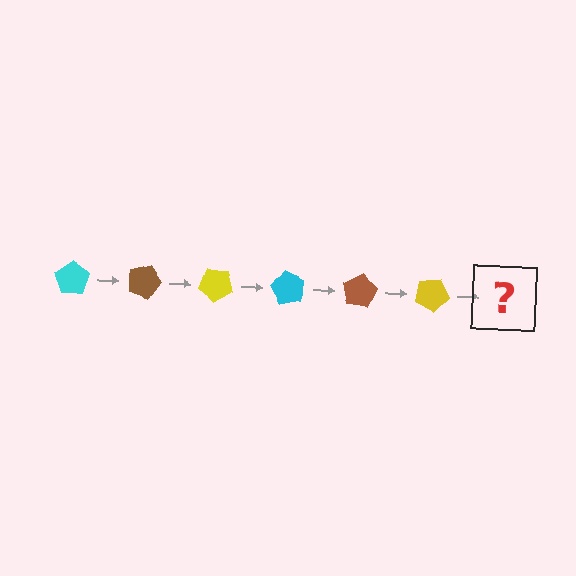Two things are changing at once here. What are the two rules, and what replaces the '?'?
The two rules are that it rotates 20 degrees each step and the color cycles through cyan, brown, and yellow. The '?' should be a cyan pentagon, rotated 120 degrees from the start.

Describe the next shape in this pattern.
It should be a cyan pentagon, rotated 120 degrees from the start.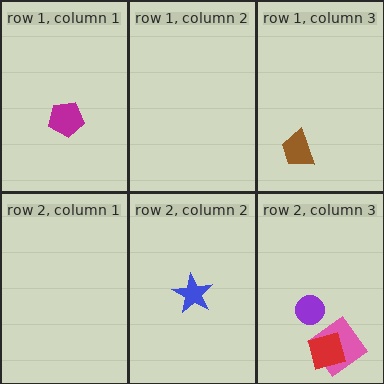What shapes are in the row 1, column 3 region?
The brown trapezoid.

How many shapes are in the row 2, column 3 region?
3.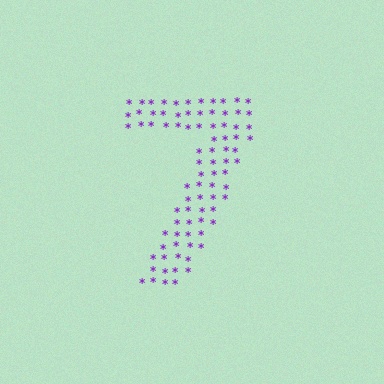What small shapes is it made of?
It is made of small asterisks.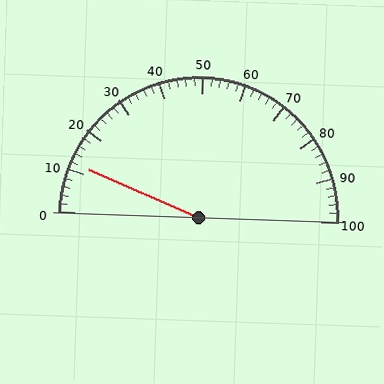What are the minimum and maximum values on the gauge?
The gauge ranges from 0 to 100.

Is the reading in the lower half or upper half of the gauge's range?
The reading is in the lower half of the range (0 to 100).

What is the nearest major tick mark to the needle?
The nearest major tick mark is 10.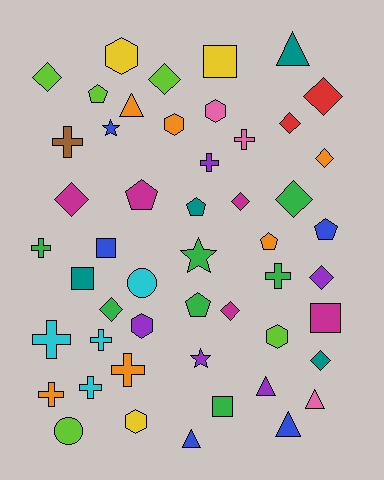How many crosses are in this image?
There are 10 crosses.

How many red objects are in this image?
There are 2 red objects.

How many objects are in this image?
There are 50 objects.